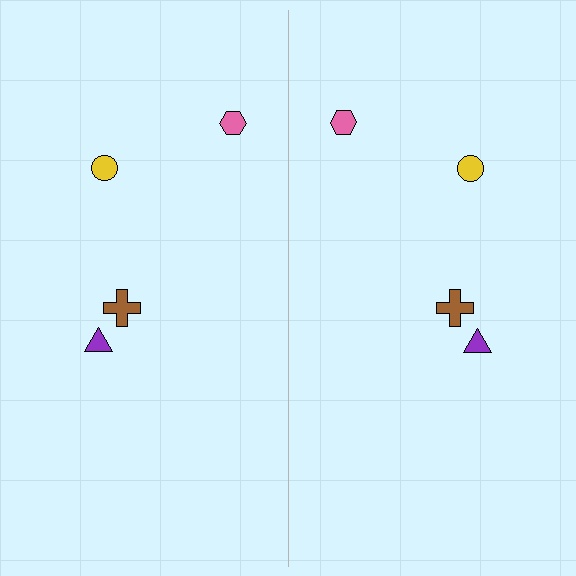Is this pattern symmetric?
Yes, this pattern has bilateral (reflection) symmetry.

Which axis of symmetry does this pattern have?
The pattern has a vertical axis of symmetry running through the center of the image.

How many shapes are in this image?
There are 8 shapes in this image.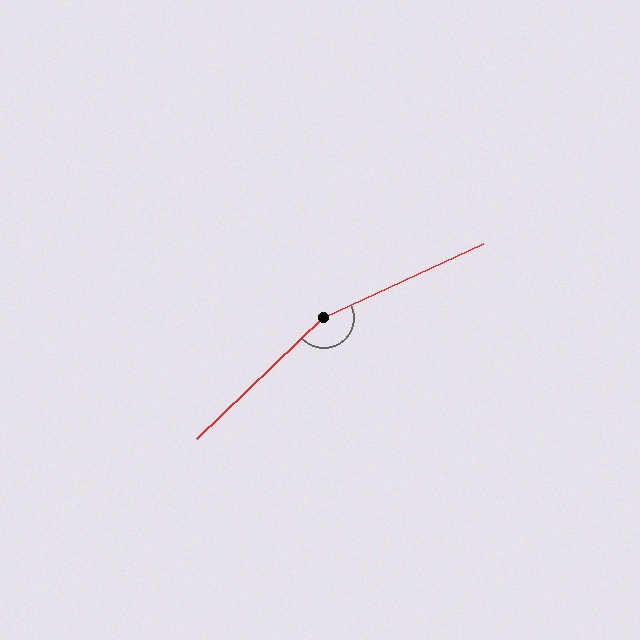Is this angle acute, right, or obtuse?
It is obtuse.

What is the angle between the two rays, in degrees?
Approximately 161 degrees.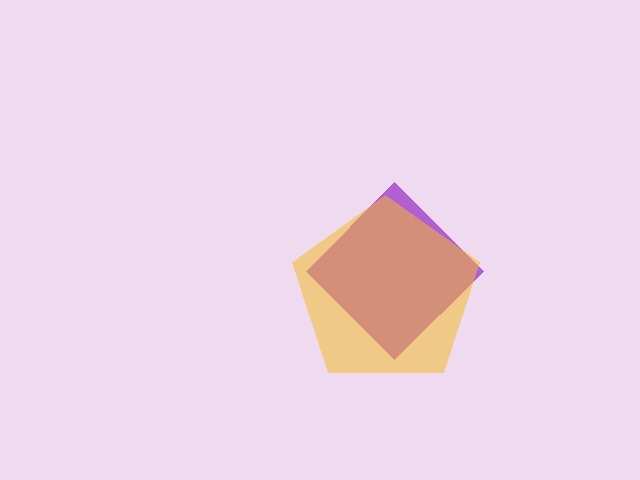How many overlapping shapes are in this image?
There are 2 overlapping shapes in the image.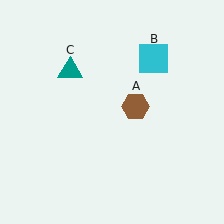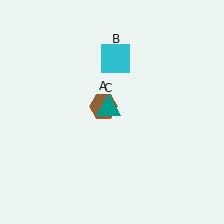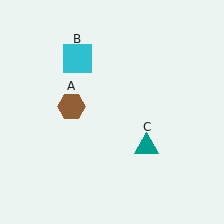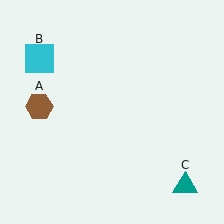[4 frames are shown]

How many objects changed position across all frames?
3 objects changed position: brown hexagon (object A), cyan square (object B), teal triangle (object C).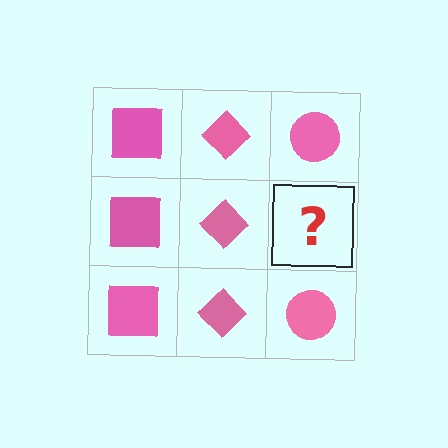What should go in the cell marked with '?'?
The missing cell should contain a pink circle.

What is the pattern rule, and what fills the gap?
The rule is that each column has a consistent shape. The gap should be filled with a pink circle.